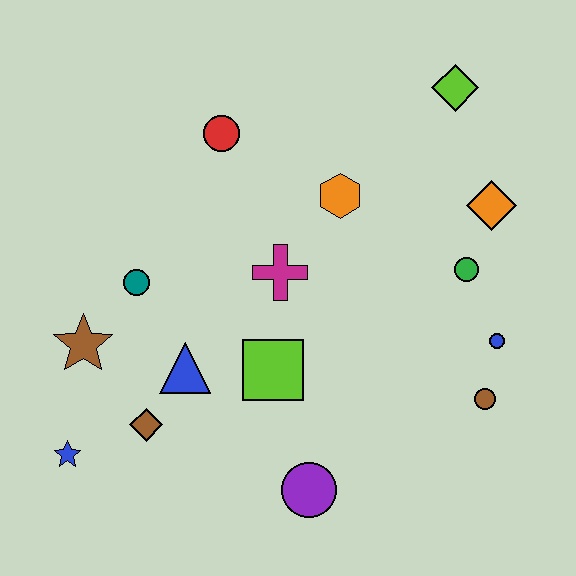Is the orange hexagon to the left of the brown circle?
Yes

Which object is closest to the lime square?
The blue triangle is closest to the lime square.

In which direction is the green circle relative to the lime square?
The green circle is to the right of the lime square.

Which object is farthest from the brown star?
The lime diamond is farthest from the brown star.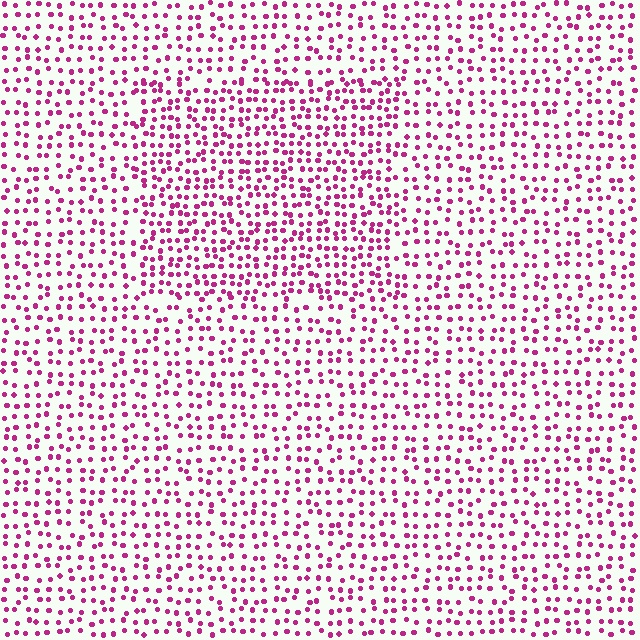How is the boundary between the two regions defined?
The boundary is defined by a change in element density (approximately 1.5x ratio). All elements are the same color, size, and shape.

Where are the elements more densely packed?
The elements are more densely packed inside the rectangle boundary.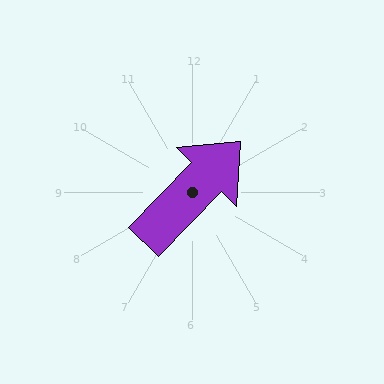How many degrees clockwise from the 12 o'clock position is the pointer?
Approximately 44 degrees.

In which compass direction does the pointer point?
Northeast.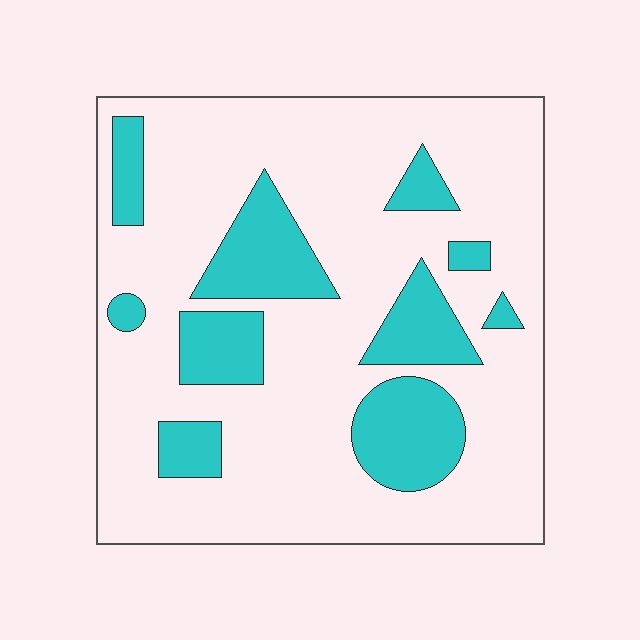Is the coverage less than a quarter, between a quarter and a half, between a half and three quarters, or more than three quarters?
Less than a quarter.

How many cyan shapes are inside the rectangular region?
10.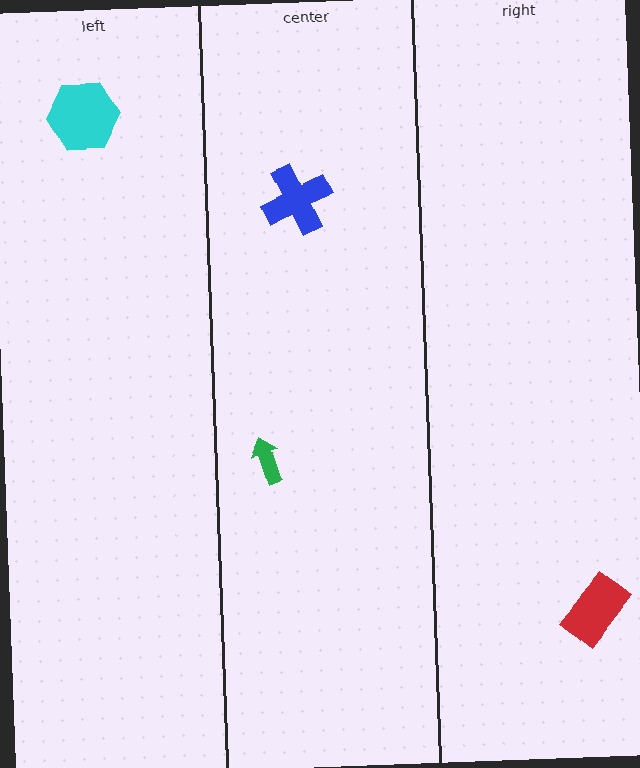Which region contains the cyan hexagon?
The left region.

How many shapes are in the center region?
2.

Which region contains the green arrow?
The center region.